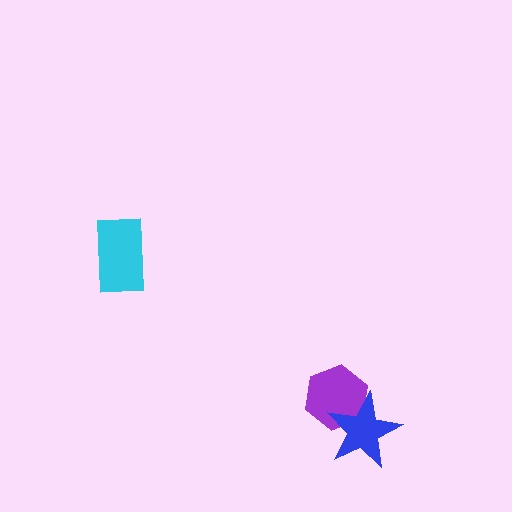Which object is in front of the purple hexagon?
The blue star is in front of the purple hexagon.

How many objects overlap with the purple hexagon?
1 object overlaps with the purple hexagon.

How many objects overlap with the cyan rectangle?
0 objects overlap with the cyan rectangle.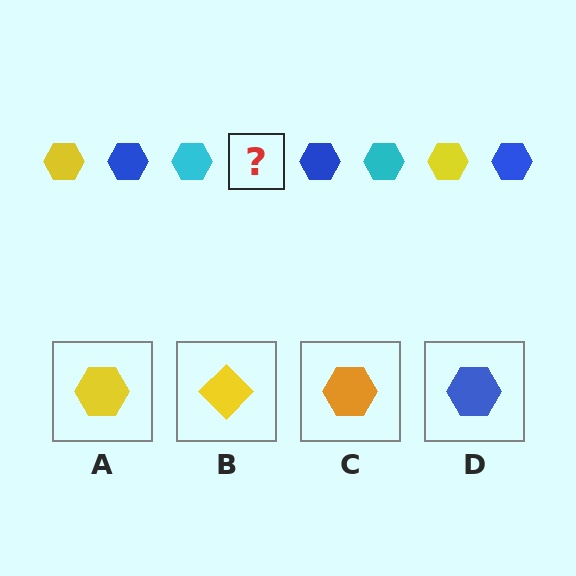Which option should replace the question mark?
Option A.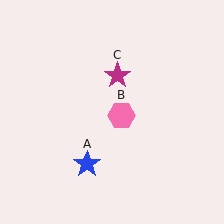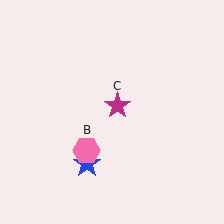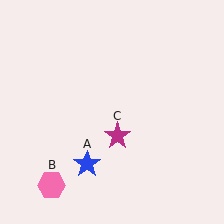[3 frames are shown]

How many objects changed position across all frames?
2 objects changed position: pink hexagon (object B), magenta star (object C).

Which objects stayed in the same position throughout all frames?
Blue star (object A) remained stationary.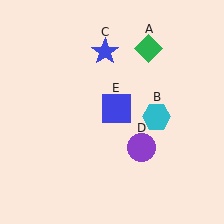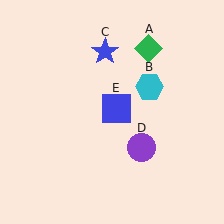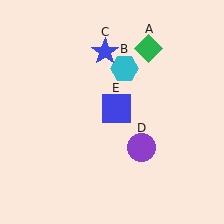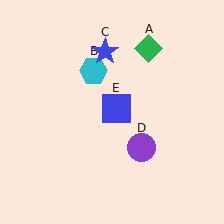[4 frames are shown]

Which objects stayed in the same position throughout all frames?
Green diamond (object A) and blue star (object C) and purple circle (object D) and blue square (object E) remained stationary.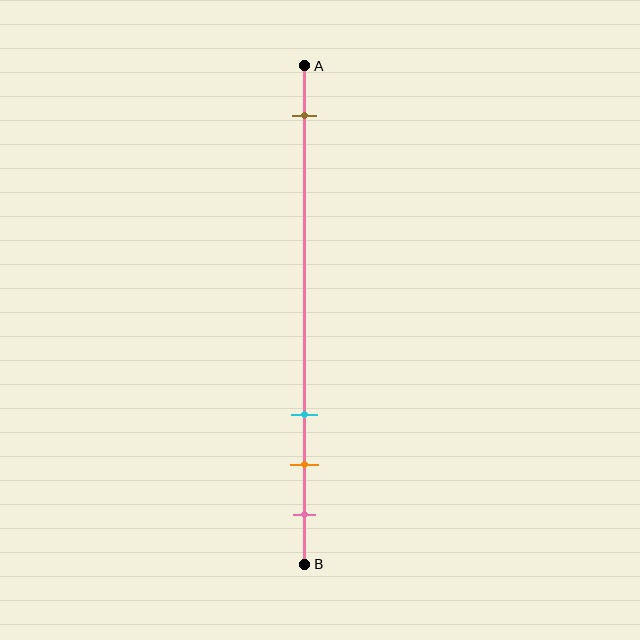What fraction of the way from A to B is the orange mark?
The orange mark is approximately 80% (0.8) of the way from A to B.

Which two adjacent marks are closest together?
The orange and pink marks are the closest adjacent pair.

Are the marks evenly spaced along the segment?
No, the marks are not evenly spaced.